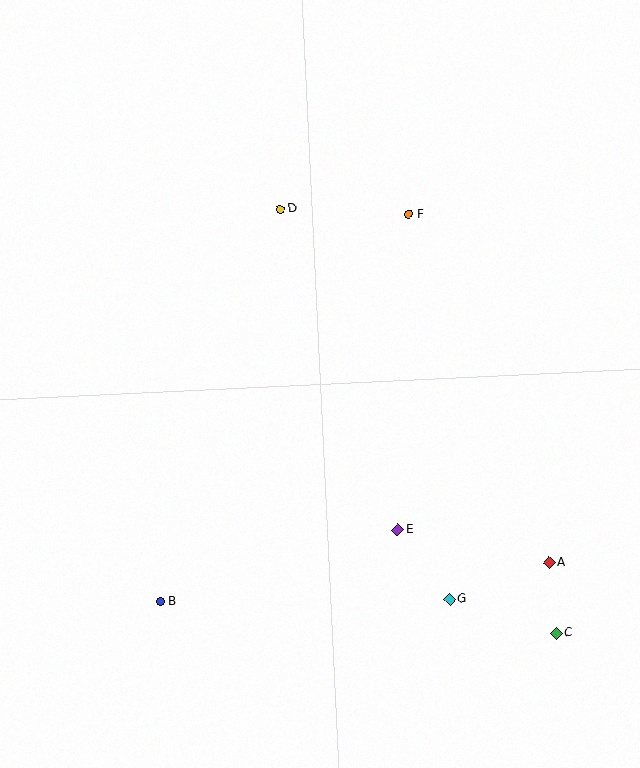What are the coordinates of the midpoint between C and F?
The midpoint between C and F is at (483, 424).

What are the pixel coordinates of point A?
Point A is at (549, 563).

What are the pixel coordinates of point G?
Point G is at (450, 599).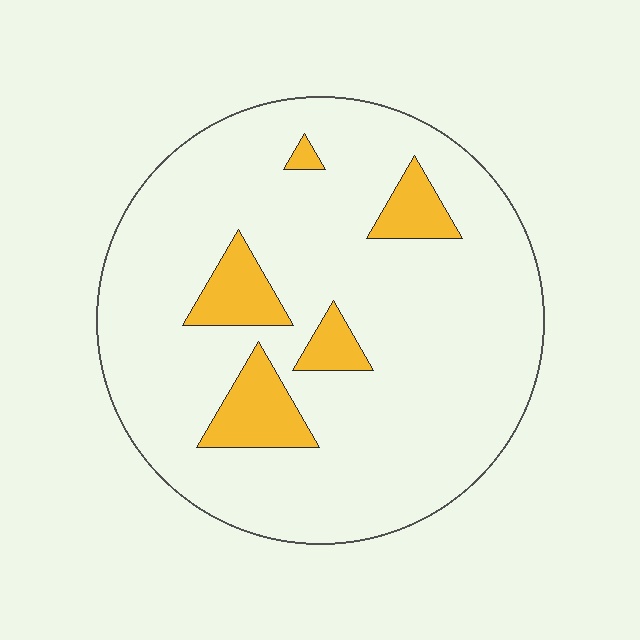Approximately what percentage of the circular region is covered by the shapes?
Approximately 15%.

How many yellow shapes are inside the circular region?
5.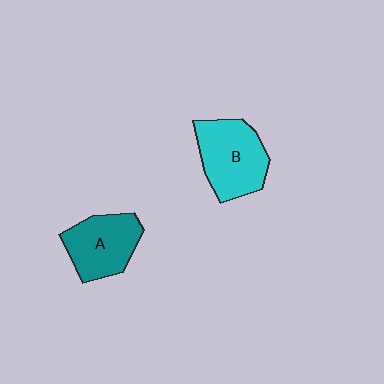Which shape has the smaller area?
Shape A (teal).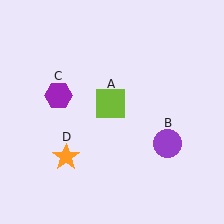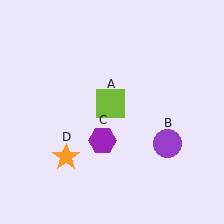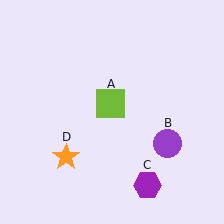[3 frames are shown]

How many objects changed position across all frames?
1 object changed position: purple hexagon (object C).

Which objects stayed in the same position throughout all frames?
Lime square (object A) and purple circle (object B) and orange star (object D) remained stationary.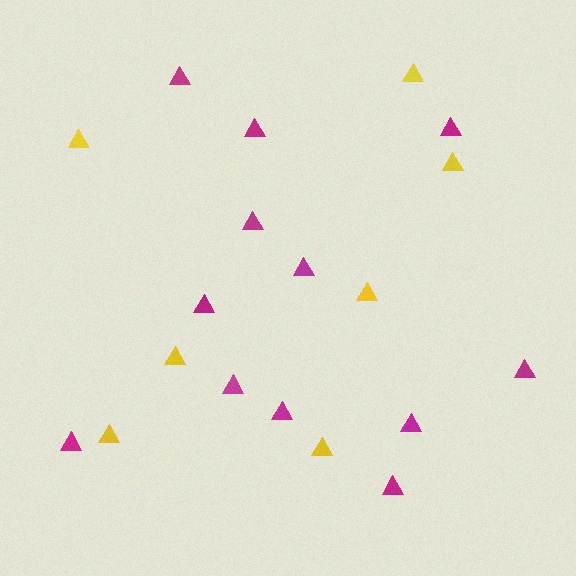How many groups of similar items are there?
There are 2 groups: one group of magenta triangles (12) and one group of yellow triangles (7).